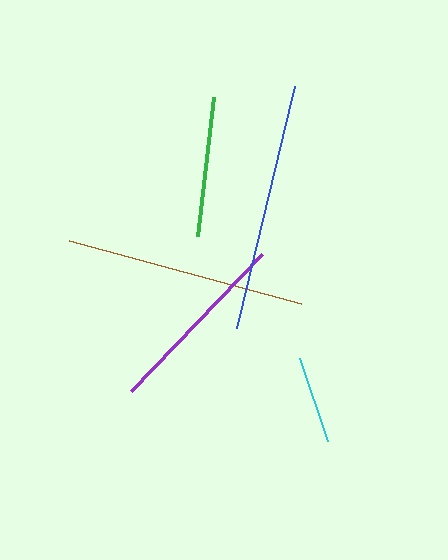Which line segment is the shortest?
The cyan line is the shortest at approximately 87 pixels.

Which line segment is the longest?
The blue line is the longest at approximately 249 pixels.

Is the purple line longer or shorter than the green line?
The purple line is longer than the green line.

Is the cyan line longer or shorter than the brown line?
The brown line is longer than the cyan line.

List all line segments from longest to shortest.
From longest to shortest: blue, brown, purple, green, cyan.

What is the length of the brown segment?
The brown segment is approximately 240 pixels long.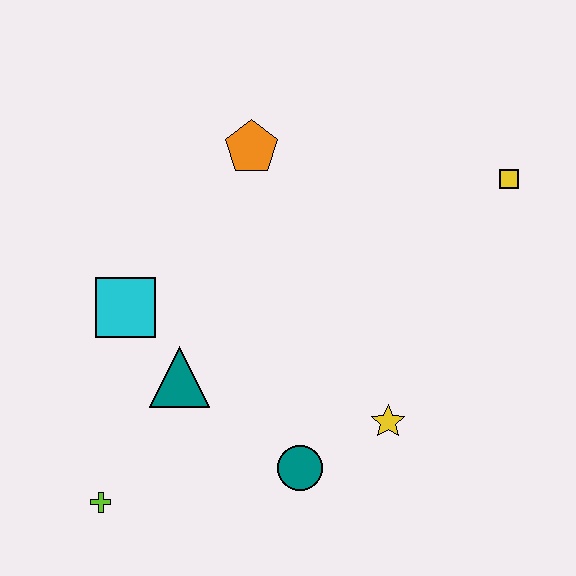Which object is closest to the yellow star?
The teal circle is closest to the yellow star.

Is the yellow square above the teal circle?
Yes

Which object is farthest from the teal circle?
The yellow square is farthest from the teal circle.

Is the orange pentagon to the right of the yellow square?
No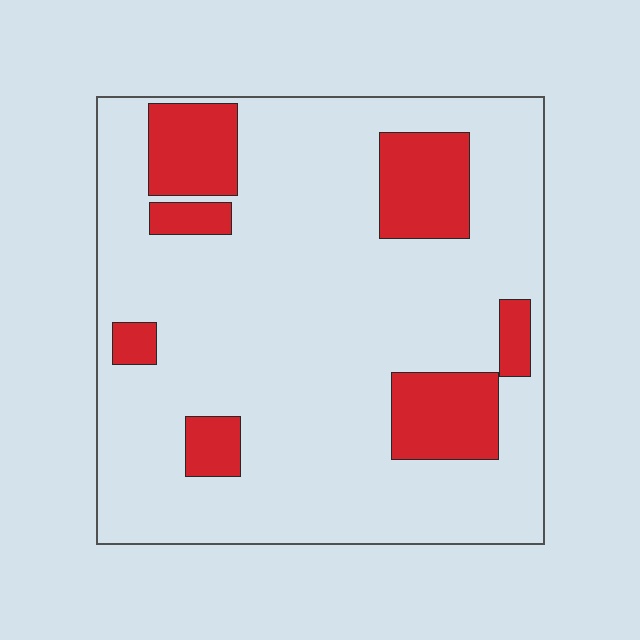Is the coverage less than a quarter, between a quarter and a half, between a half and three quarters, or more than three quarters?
Less than a quarter.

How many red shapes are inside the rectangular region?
7.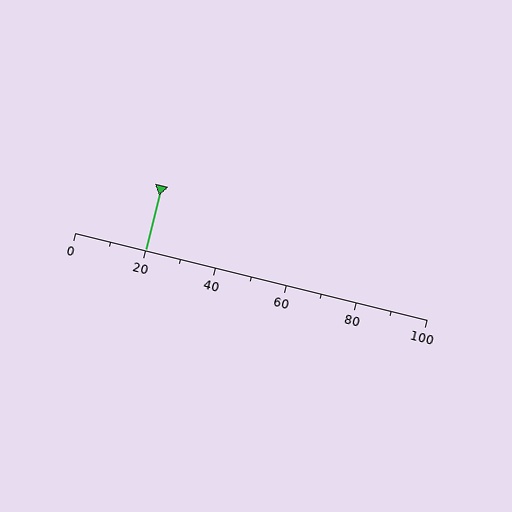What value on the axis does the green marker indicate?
The marker indicates approximately 20.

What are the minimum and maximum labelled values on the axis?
The axis runs from 0 to 100.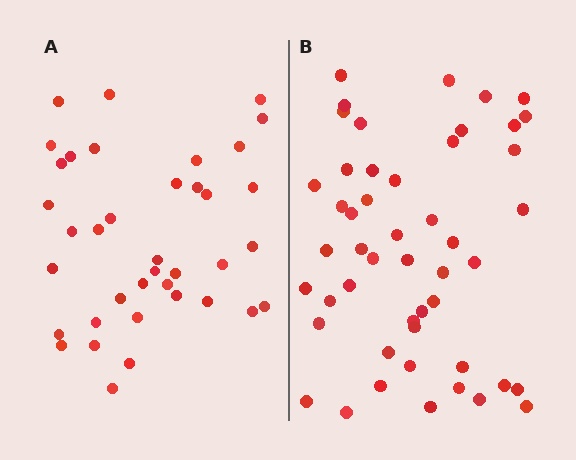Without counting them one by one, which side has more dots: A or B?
Region B (the right region) has more dots.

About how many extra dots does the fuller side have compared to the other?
Region B has roughly 12 or so more dots than region A.